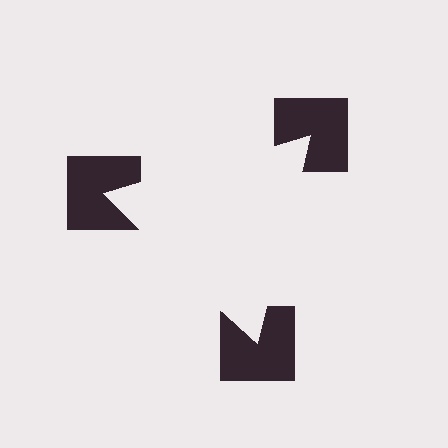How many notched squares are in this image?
There are 3 — one at each vertex of the illusory triangle.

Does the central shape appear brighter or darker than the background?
It typically appears slightly brighter than the background, even though no actual brightness change is drawn.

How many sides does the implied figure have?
3 sides.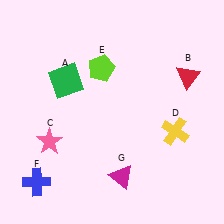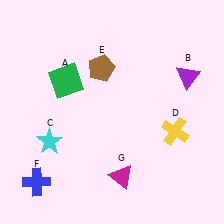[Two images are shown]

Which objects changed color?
B changed from red to purple. C changed from pink to cyan. E changed from lime to brown.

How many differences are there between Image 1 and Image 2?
There are 3 differences between the two images.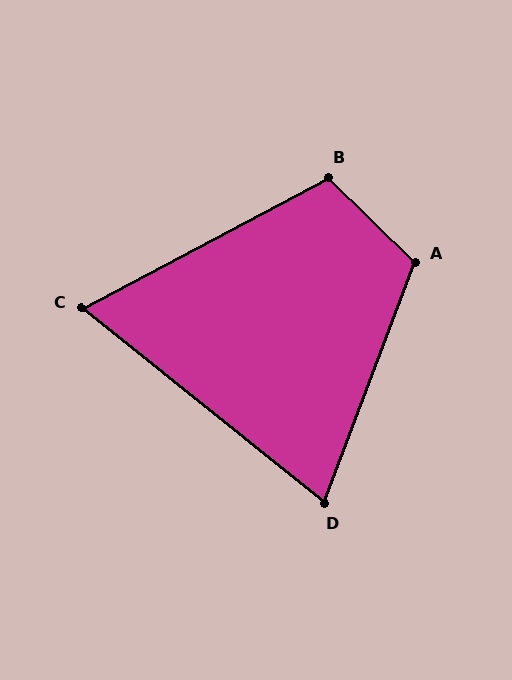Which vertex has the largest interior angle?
A, at approximately 113 degrees.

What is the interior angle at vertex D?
Approximately 72 degrees (acute).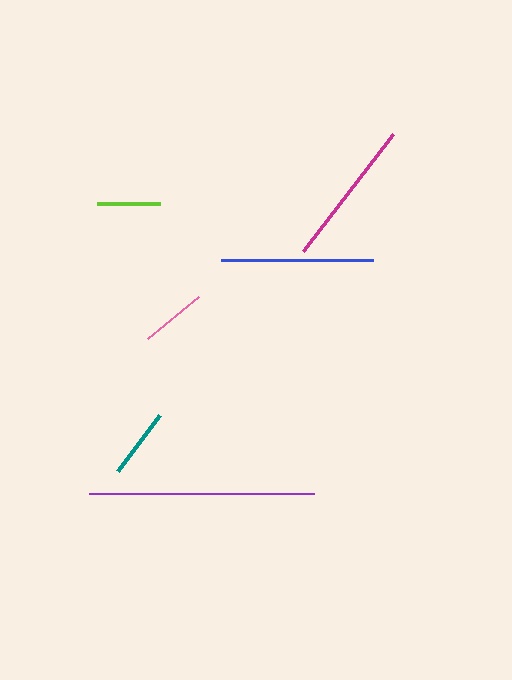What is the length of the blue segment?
The blue segment is approximately 152 pixels long.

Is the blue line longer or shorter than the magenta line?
The blue line is longer than the magenta line.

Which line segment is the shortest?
The lime line is the shortest at approximately 63 pixels.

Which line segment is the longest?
The purple line is the longest at approximately 225 pixels.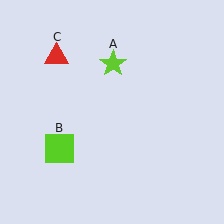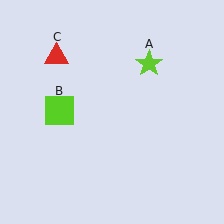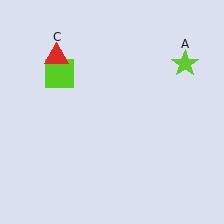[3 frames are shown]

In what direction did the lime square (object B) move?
The lime square (object B) moved up.